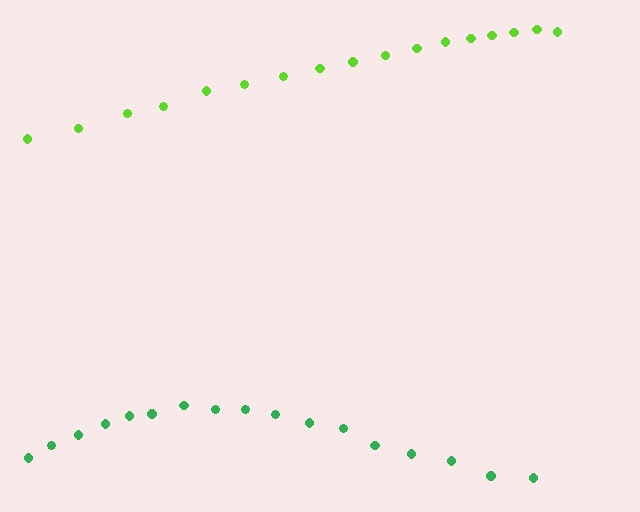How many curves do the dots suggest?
There are 2 distinct paths.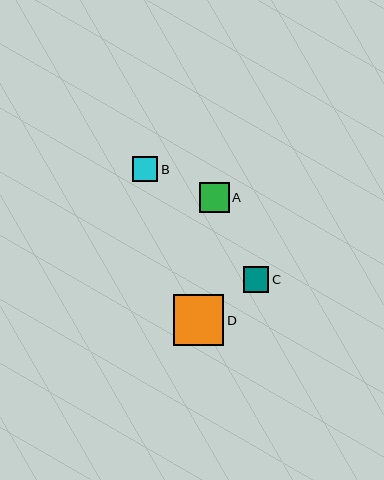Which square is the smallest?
Square B is the smallest with a size of approximately 25 pixels.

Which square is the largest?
Square D is the largest with a size of approximately 50 pixels.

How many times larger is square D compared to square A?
Square D is approximately 1.7 times the size of square A.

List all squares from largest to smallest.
From largest to smallest: D, A, C, B.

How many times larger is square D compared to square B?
Square D is approximately 2.0 times the size of square B.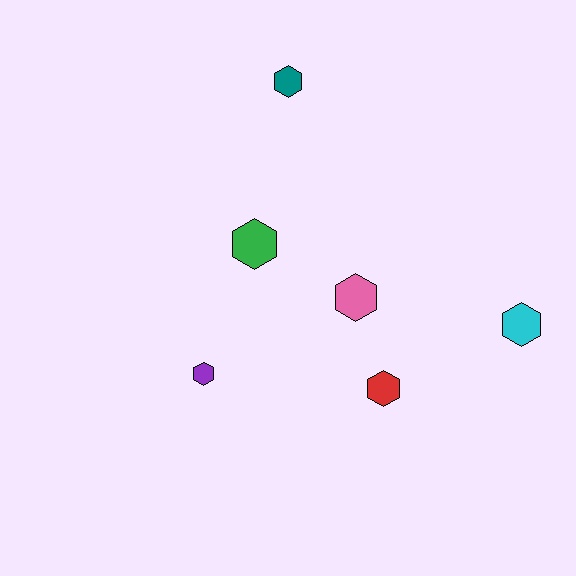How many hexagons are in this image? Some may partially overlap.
There are 6 hexagons.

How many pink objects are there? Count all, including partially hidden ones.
There is 1 pink object.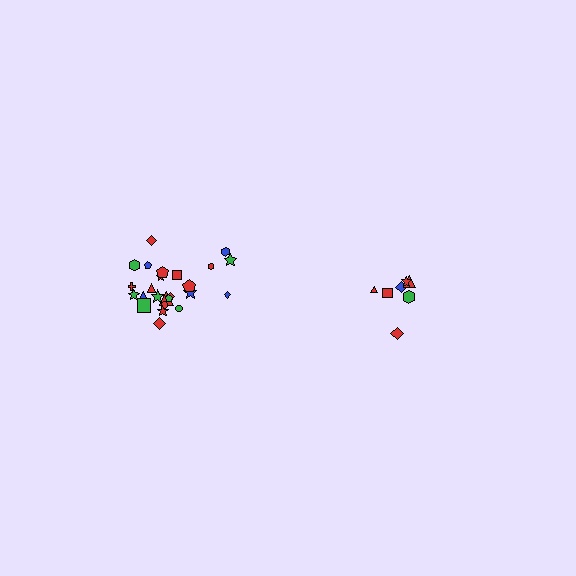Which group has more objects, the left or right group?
The left group.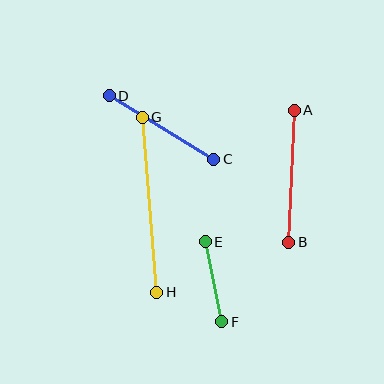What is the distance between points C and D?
The distance is approximately 122 pixels.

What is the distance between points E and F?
The distance is approximately 82 pixels.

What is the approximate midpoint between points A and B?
The midpoint is at approximately (291, 176) pixels.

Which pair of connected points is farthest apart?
Points G and H are farthest apart.